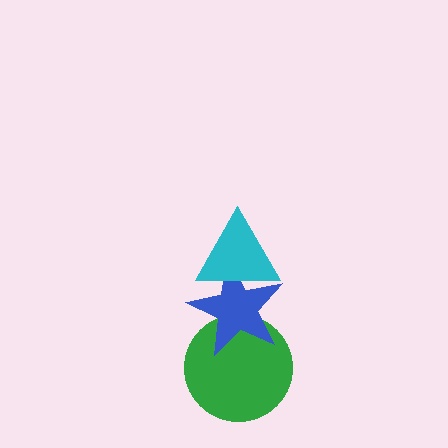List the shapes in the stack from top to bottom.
From top to bottom: the cyan triangle, the blue star, the green circle.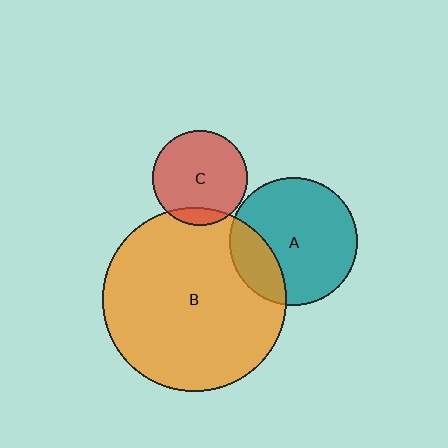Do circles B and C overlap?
Yes.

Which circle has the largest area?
Circle B (orange).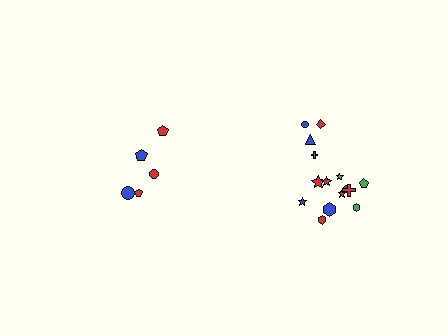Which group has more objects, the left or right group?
The right group.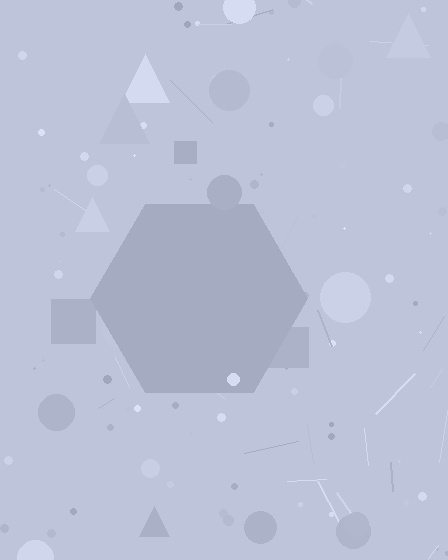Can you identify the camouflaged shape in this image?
The camouflaged shape is a hexagon.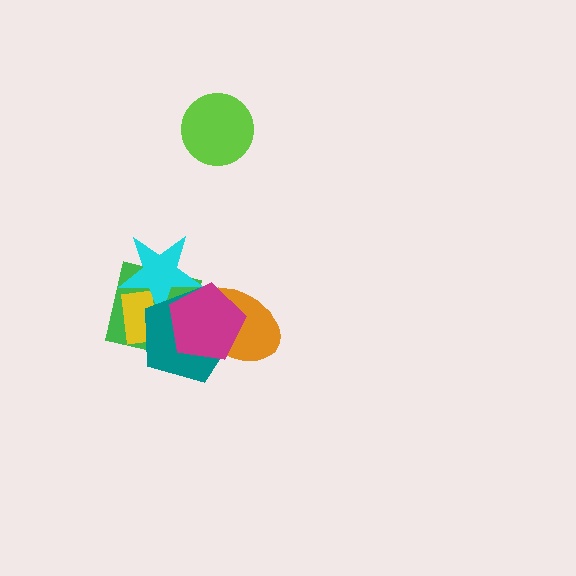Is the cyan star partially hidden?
Yes, it is partially covered by another shape.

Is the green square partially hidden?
Yes, it is partially covered by another shape.